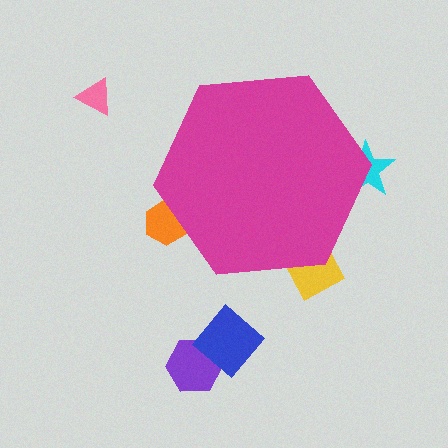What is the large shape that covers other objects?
A magenta hexagon.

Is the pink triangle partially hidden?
No, the pink triangle is fully visible.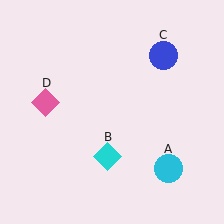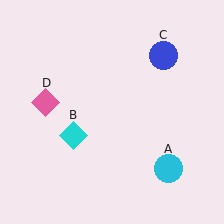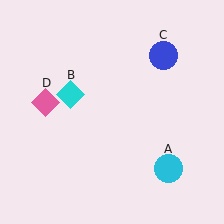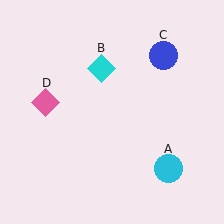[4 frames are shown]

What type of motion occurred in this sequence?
The cyan diamond (object B) rotated clockwise around the center of the scene.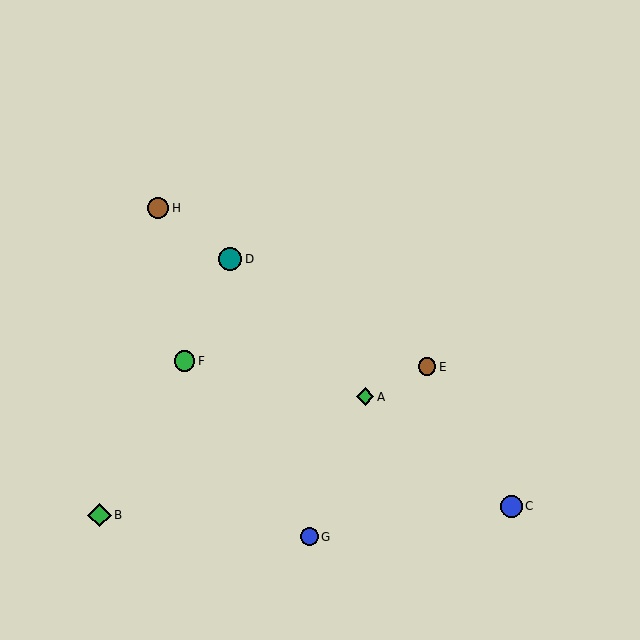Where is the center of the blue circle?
The center of the blue circle is at (309, 537).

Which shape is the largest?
The green diamond (labeled B) is the largest.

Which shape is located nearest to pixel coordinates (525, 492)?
The blue circle (labeled C) at (511, 506) is nearest to that location.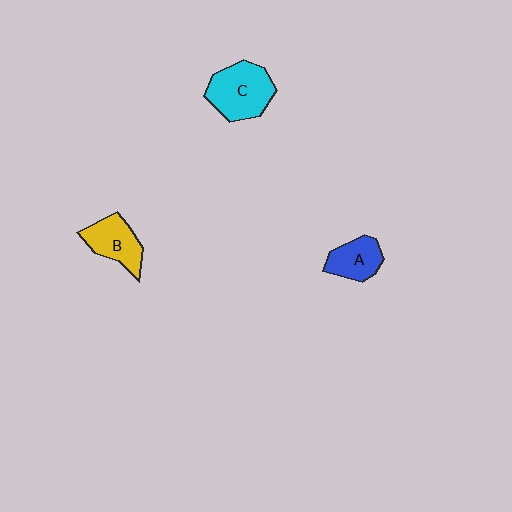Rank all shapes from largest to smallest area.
From largest to smallest: C (cyan), B (yellow), A (blue).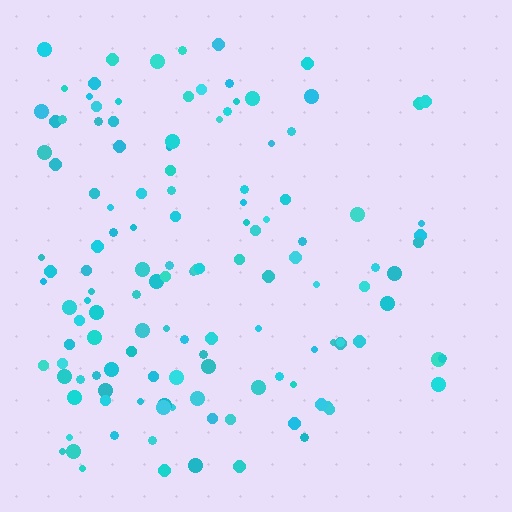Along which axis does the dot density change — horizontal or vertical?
Horizontal.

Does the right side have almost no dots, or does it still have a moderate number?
Still a moderate number, just noticeably fewer than the left.